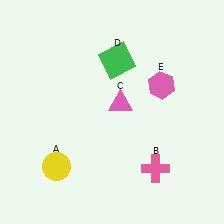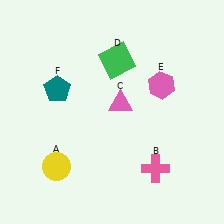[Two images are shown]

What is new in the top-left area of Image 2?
A teal pentagon (F) was added in the top-left area of Image 2.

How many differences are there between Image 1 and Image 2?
There is 1 difference between the two images.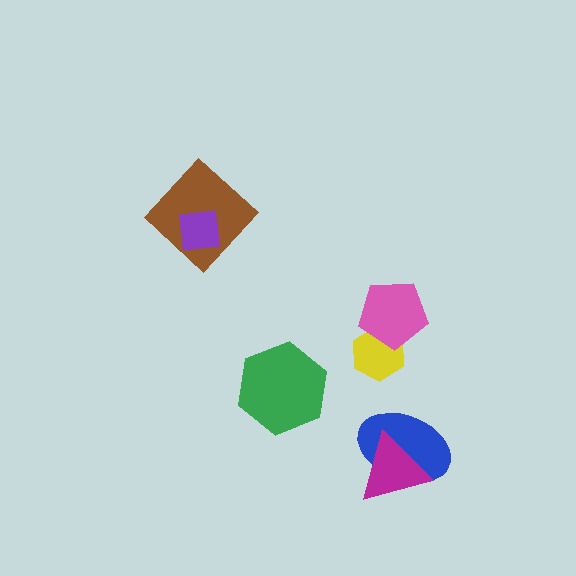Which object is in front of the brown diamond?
The purple square is in front of the brown diamond.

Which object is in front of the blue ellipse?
The magenta triangle is in front of the blue ellipse.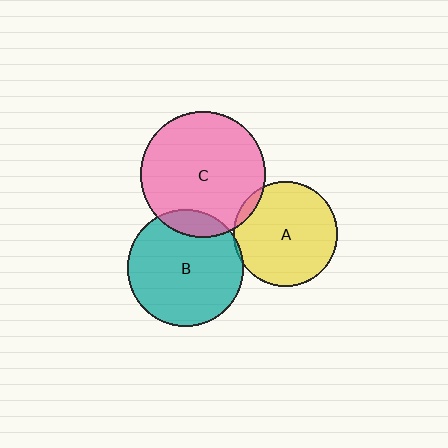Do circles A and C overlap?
Yes.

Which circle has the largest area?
Circle C (pink).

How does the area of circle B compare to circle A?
Approximately 1.2 times.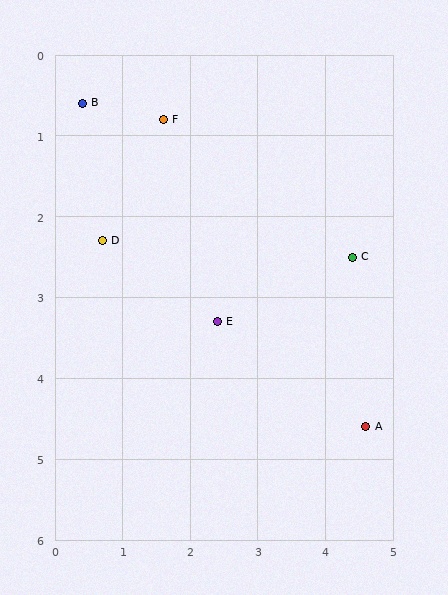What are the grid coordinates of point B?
Point B is at approximately (0.4, 0.6).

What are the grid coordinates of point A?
Point A is at approximately (4.6, 4.6).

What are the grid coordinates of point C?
Point C is at approximately (4.4, 2.5).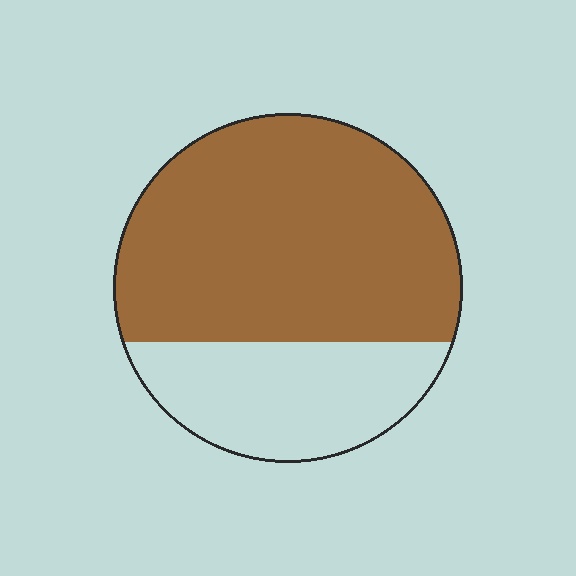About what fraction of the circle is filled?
About two thirds (2/3).